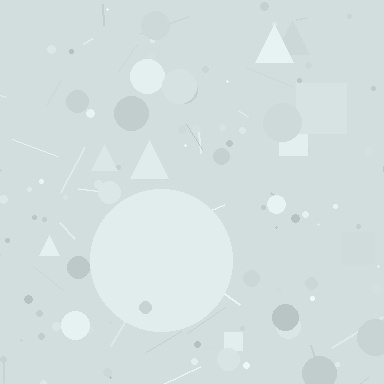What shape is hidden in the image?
A circle is hidden in the image.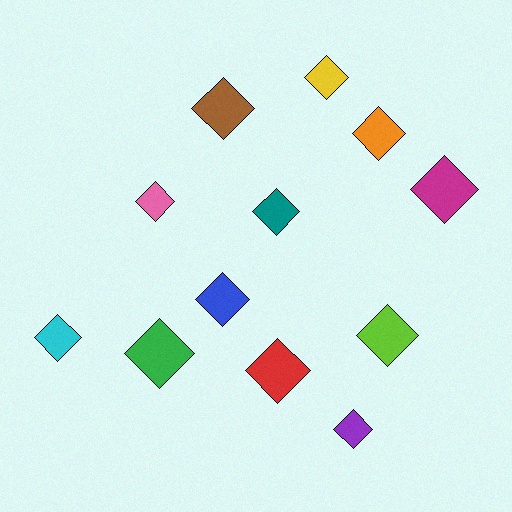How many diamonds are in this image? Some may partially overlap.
There are 12 diamonds.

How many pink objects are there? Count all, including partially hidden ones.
There is 1 pink object.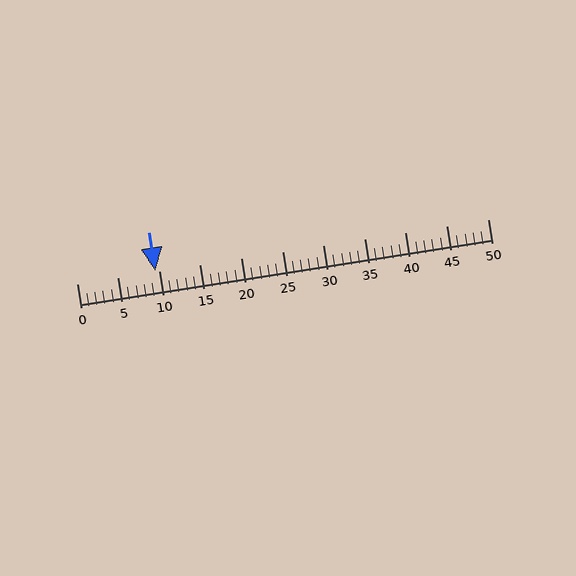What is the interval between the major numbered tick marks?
The major tick marks are spaced 5 units apart.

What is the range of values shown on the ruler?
The ruler shows values from 0 to 50.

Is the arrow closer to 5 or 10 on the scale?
The arrow is closer to 10.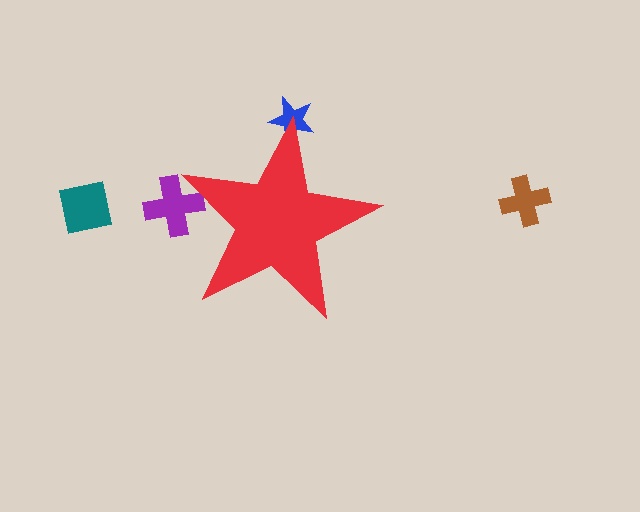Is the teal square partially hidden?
No, the teal square is fully visible.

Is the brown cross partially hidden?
No, the brown cross is fully visible.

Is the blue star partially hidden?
Yes, the blue star is partially hidden behind the red star.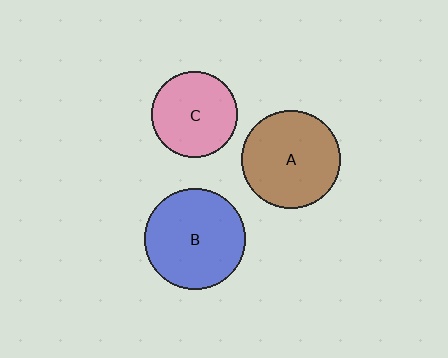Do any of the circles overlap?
No, none of the circles overlap.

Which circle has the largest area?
Circle B (blue).